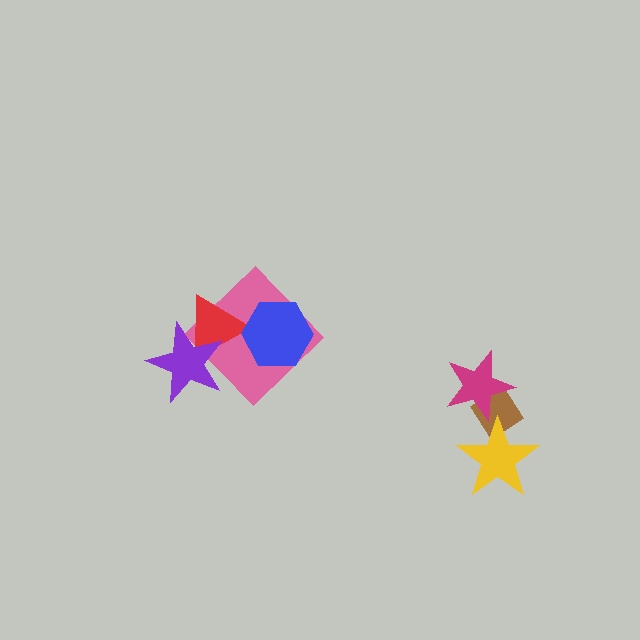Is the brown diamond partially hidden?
Yes, it is partially covered by another shape.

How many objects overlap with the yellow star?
1 object overlaps with the yellow star.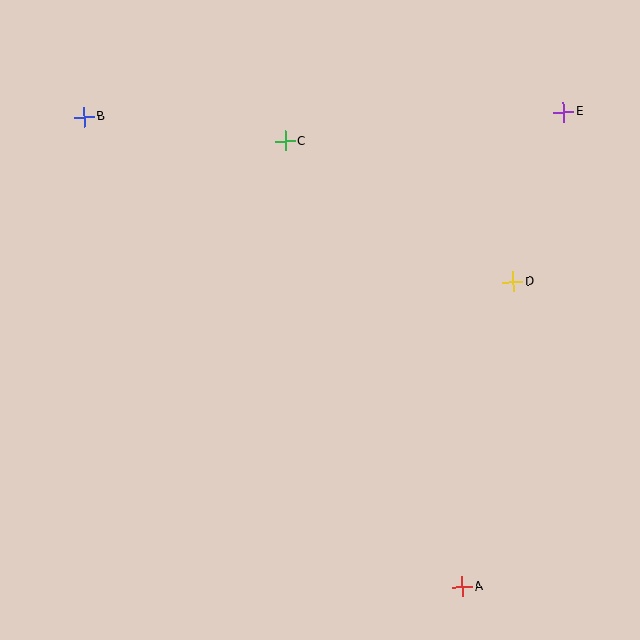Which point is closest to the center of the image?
Point C at (285, 141) is closest to the center.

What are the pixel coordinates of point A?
Point A is at (462, 587).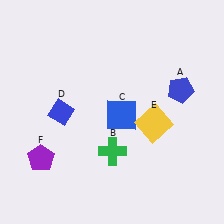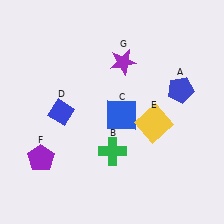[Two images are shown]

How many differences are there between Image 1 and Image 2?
There is 1 difference between the two images.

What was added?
A purple star (G) was added in Image 2.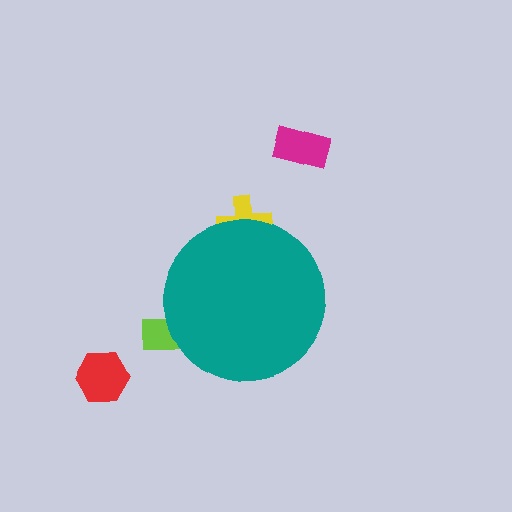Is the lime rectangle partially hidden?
Yes, the lime rectangle is partially hidden behind the teal circle.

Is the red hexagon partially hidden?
No, the red hexagon is fully visible.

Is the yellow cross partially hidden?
Yes, the yellow cross is partially hidden behind the teal circle.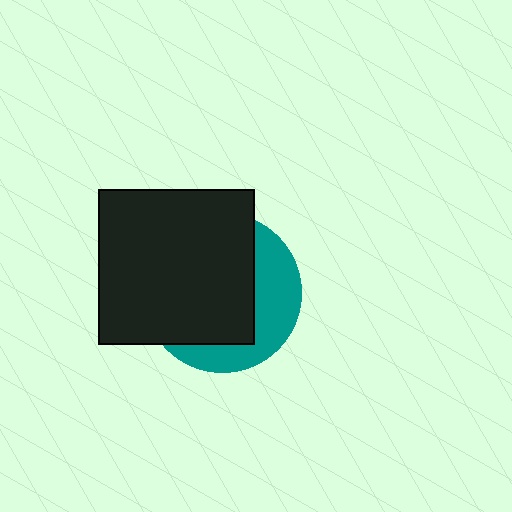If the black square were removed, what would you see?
You would see the complete teal circle.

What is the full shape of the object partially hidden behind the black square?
The partially hidden object is a teal circle.